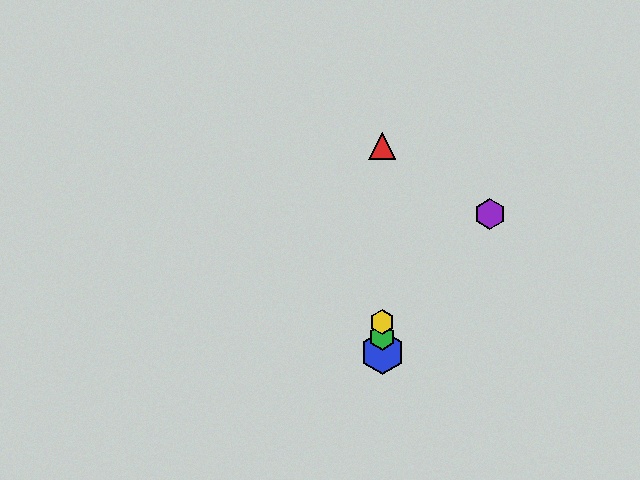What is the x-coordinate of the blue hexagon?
The blue hexagon is at x≈382.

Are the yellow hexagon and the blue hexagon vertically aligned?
Yes, both are at x≈382.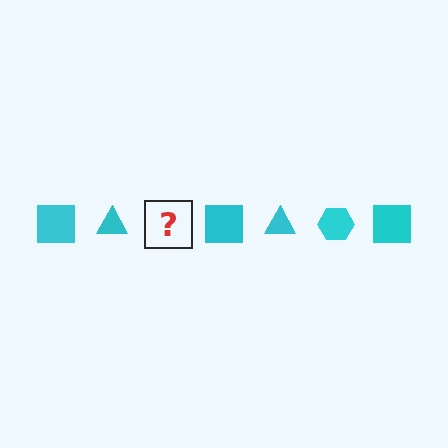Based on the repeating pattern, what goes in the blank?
The blank should be a cyan hexagon.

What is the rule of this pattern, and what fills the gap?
The rule is that the pattern cycles through square, triangle, hexagon shapes in cyan. The gap should be filled with a cyan hexagon.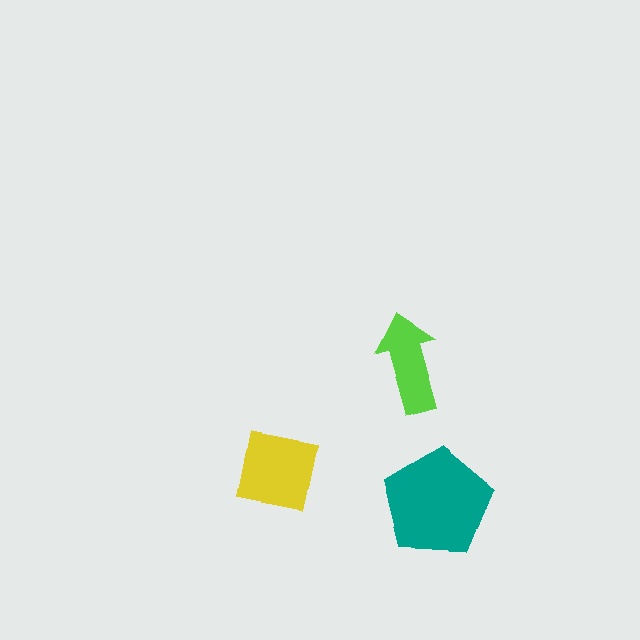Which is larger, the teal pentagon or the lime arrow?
The teal pentagon.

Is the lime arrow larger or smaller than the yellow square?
Smaller.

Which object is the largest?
The teal pentagon.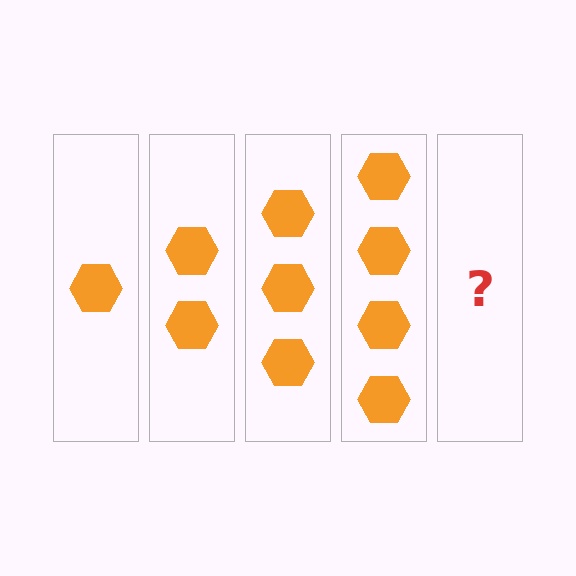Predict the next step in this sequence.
The next step is 5 hexagons.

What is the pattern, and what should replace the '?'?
The pattern is that each step adds one more hexagon. The '?' should be 5 hexagons.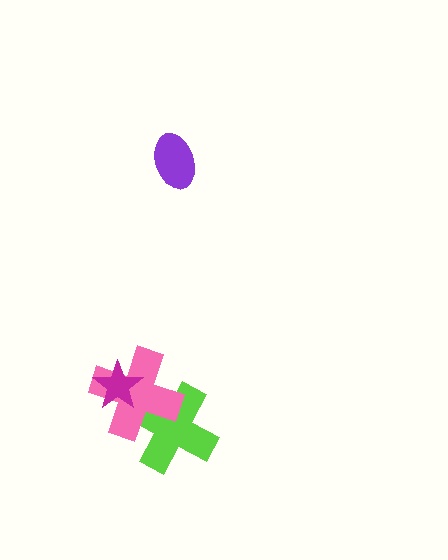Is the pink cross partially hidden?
Yes, it is partially covered by another shape.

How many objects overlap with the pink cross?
2 objects overlap with the pink cross.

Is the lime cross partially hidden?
Yes, it is partially covered by another shape.